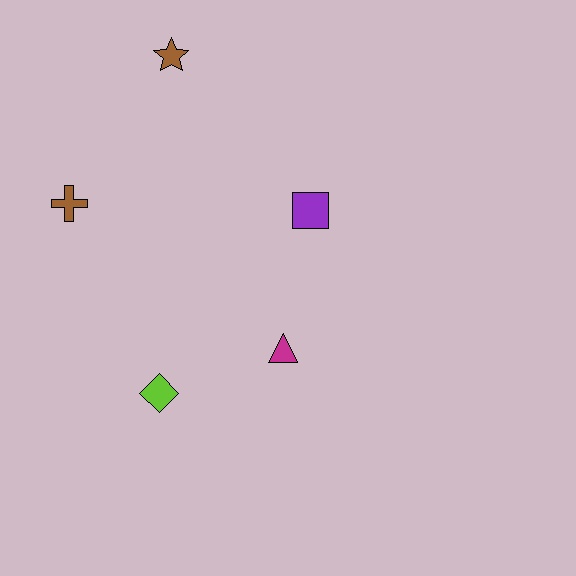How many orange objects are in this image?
There are no orange objects.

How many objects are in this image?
There are 5 objects.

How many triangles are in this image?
There is 1 triangle.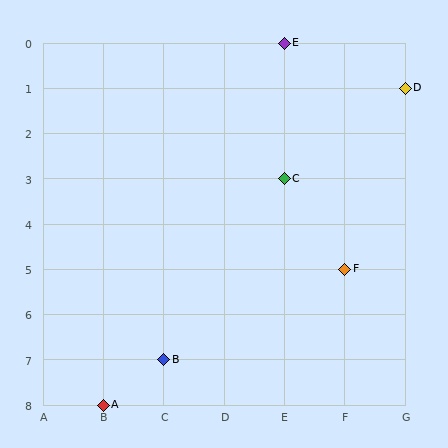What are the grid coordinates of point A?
Point A is at grid coordinates (B, 8).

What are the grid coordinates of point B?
Point B is at grid coordinates (C, 7).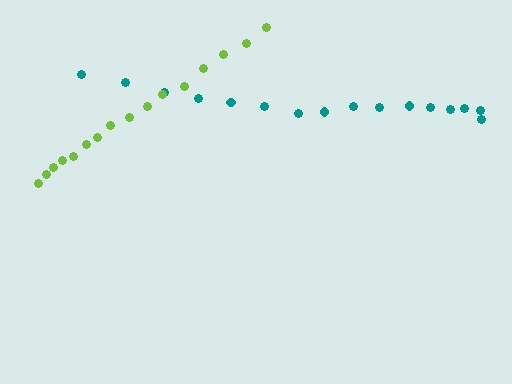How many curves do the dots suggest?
There are 2 distinct paths.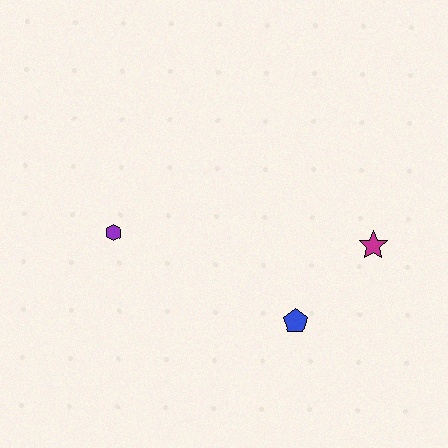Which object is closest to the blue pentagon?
The magenta star is closest to the blue pentagon.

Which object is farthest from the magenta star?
The purple hexagon is farthest from the magenta star.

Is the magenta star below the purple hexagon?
Yes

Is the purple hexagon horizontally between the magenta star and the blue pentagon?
No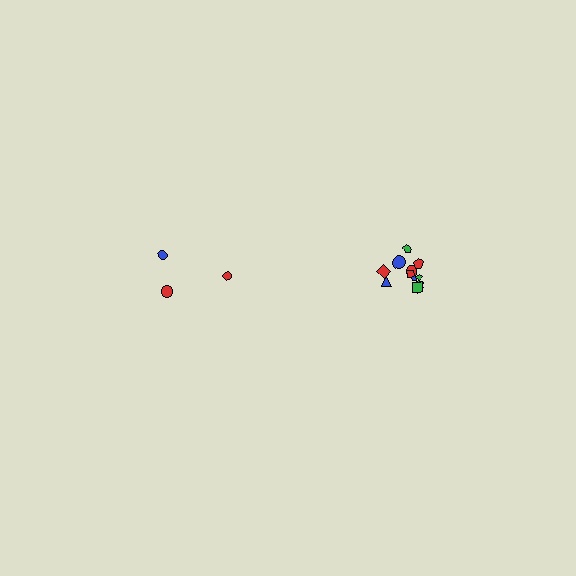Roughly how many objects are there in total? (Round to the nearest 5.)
Roughly 15 objects in total.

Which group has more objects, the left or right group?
The right group.